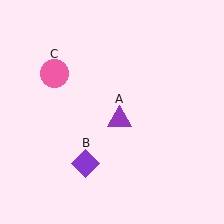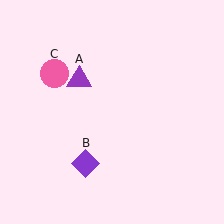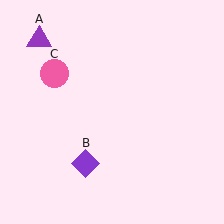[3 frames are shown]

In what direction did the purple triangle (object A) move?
The purple triangle (object A) moved up and to the left.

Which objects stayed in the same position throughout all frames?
Purple diamond (object B) and pink circle (object C) remained stationary.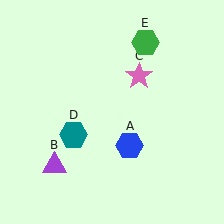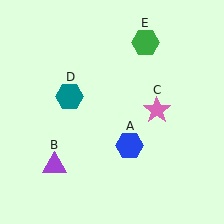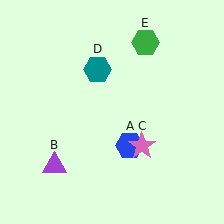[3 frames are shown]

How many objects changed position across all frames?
2 objects changed position: pink star (object C), teal hexagon (object D).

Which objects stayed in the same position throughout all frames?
Blue hexagon (object A) and purple triangle (object B) and green hexagon (object E) remained stationary.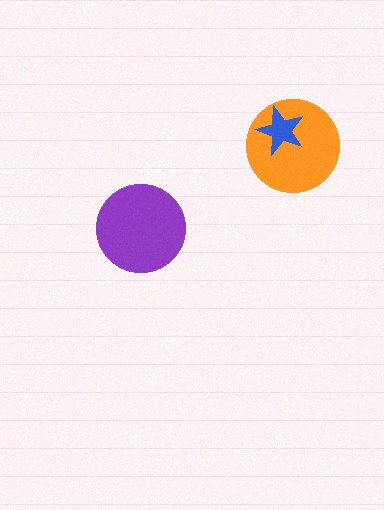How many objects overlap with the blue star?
1 object overlaps with the blue star.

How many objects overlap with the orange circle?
1 object overlaps with the orange circle.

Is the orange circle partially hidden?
Yes, it is partially covered by another shape.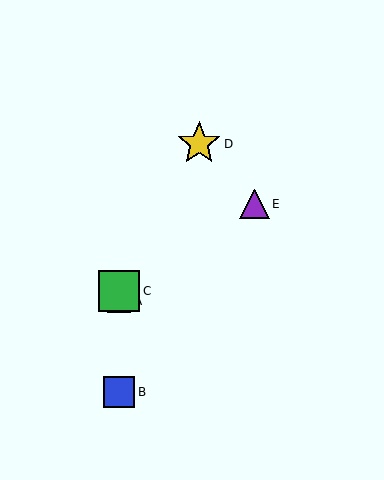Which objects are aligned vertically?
Objects A, B, C are aligned vertically.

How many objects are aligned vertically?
3 objects (A, B, C) are aligned vertically.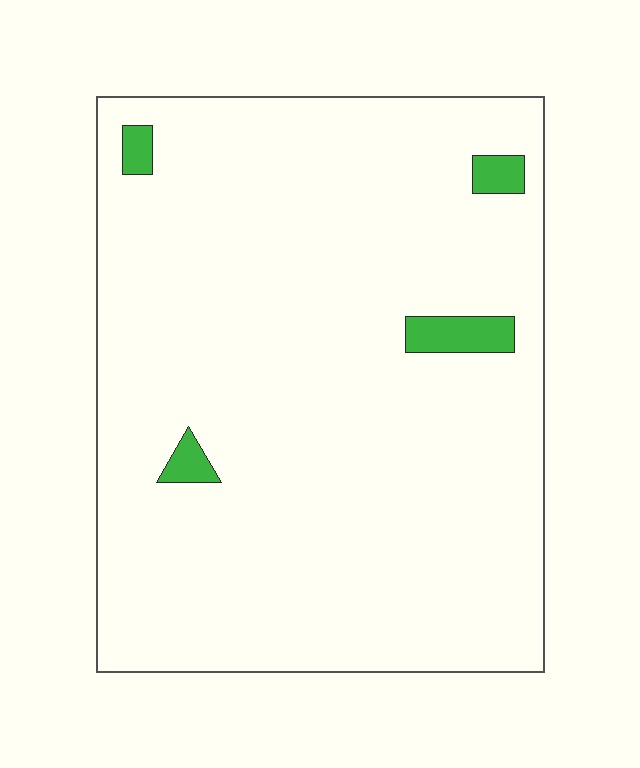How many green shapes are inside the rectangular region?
4.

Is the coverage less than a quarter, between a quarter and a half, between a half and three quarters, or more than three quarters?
Less than a quarter.